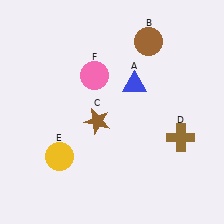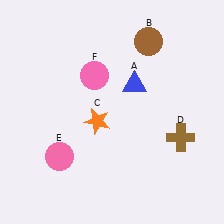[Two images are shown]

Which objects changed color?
C changed from brown to orange. E changed from yellow to pink.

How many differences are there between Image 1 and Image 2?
There are 2 differences between the two images.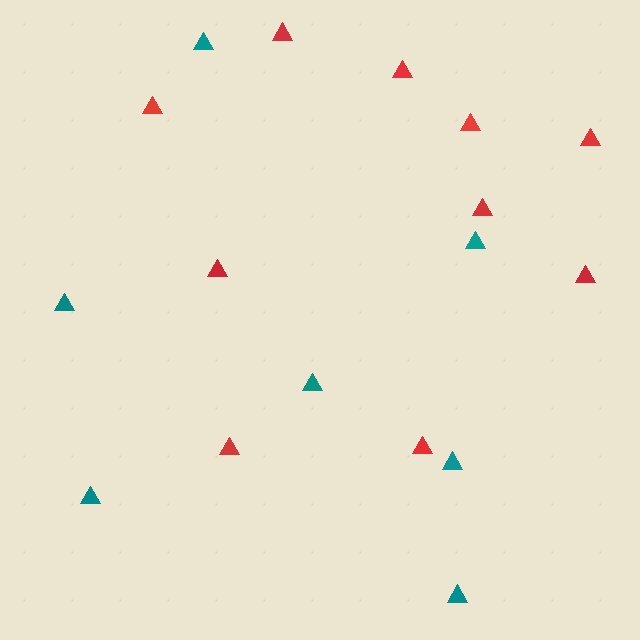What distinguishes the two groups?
There are 2 groups: one group of red triangles (10) and one group of teal triangles (7).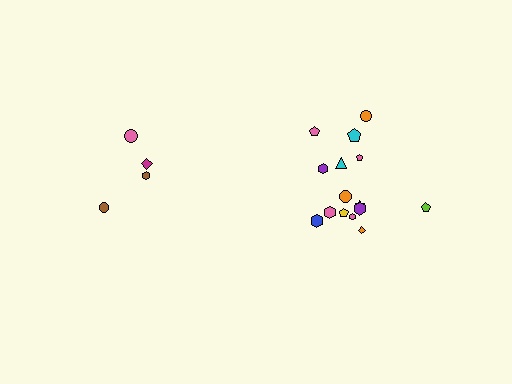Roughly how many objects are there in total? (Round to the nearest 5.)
Roughly 20 objects in total.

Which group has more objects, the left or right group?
The right group.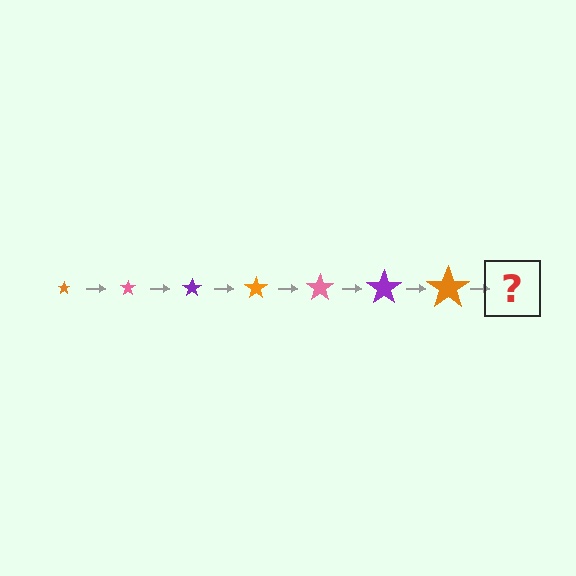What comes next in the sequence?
The next element should be a pink star, larger than the previous one.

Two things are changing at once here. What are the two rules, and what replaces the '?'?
The two rules are that the star grows larger each step and the color cycles through orange, pink, and purple. The '?' should be a pink star, larger than the previous one.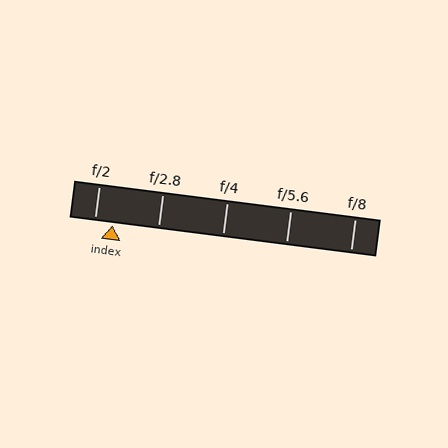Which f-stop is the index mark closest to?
The index mark is closest to f/2.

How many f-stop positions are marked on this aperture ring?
There are 5 f-stop positions marked.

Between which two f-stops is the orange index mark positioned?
The index mark is between f/2 and f/2.8.